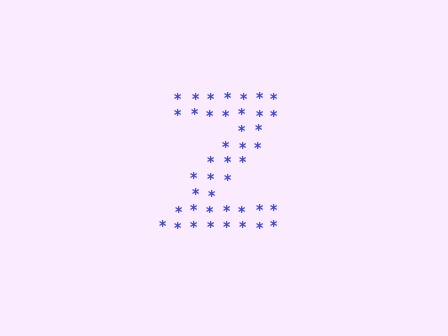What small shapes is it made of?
It is made of small asterisks.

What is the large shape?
The large shape is the letter Z.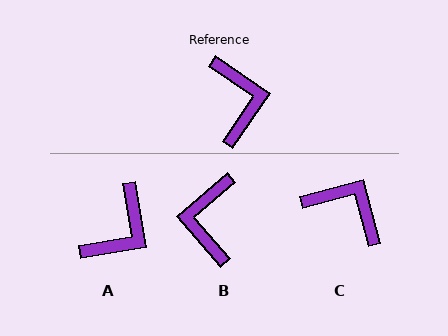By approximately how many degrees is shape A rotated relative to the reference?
Approximately 46 degrees clockwise.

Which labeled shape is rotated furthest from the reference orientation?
B, about 165 degrees away.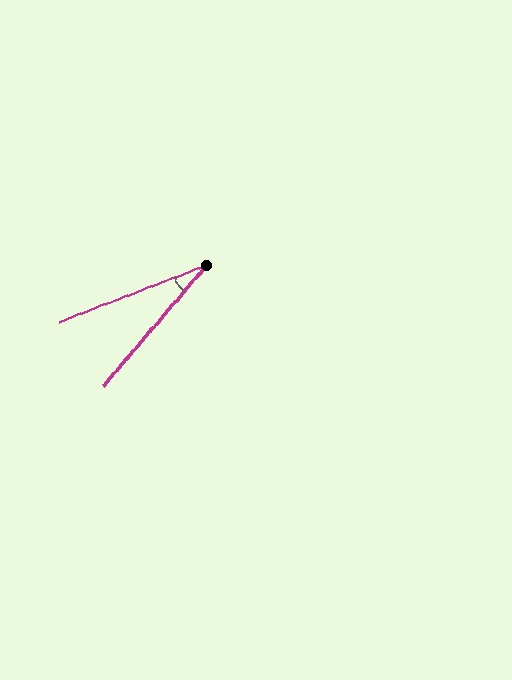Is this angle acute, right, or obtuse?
It is acute.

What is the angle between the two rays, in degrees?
Approximately 28 degrees.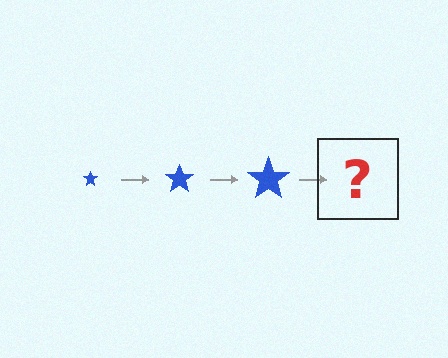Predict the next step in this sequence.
The next step is a blue star, larger than the previous one.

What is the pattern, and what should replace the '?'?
The pattern is that the star gets progressively larger each step. The '?' should be a blue star, larger than the previous one.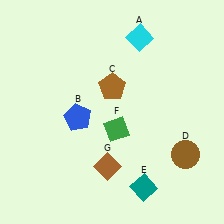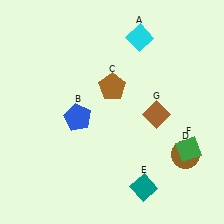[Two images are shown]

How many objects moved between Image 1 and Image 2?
2 objects moved between the two images.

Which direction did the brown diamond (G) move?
The brown diamond (G) moved up.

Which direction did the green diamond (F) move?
The green diamond (F) moved right.